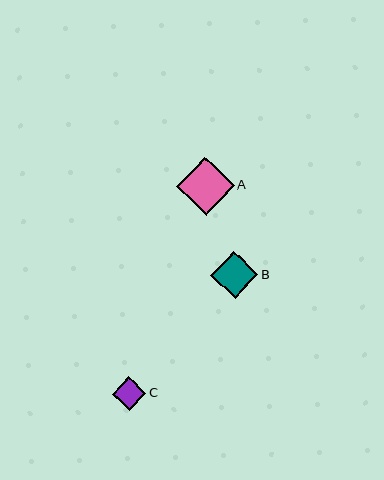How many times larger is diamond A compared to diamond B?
Diamond A is approximately 1.2 times the size of diamond B.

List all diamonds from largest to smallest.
From largest to smallest: A, B, C.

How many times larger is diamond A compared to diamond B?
Diamond A is approximately 1.2 times the size of diamond B.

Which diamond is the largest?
Diamond A is the largest with a size of approximately 58 pixels.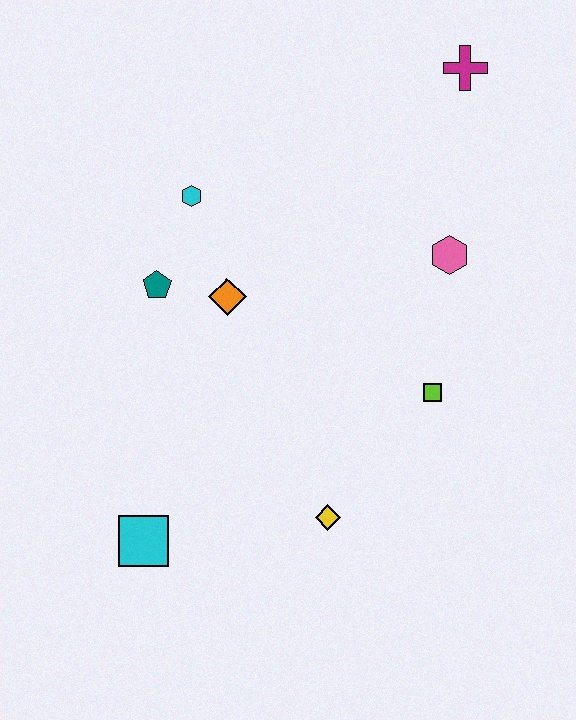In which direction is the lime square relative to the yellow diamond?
The lime square is above the yellow diamond.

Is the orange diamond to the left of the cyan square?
No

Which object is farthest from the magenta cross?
The cyan square is farthest from the magenta cross.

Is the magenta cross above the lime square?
Yes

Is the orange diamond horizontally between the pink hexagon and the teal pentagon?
Yes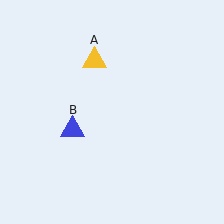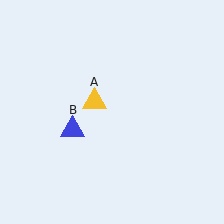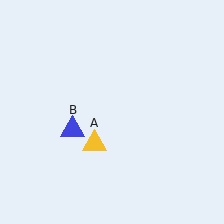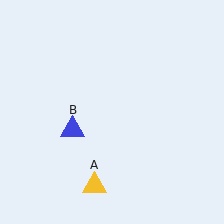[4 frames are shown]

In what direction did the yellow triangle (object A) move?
The yellow triangle (object A) moved down.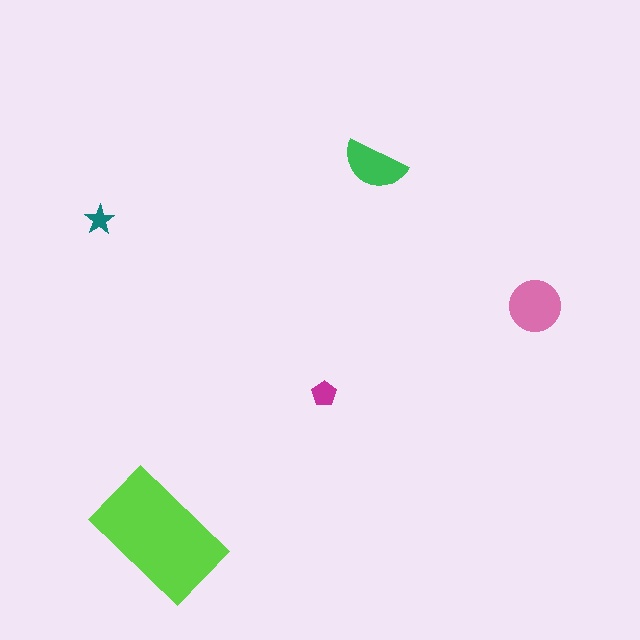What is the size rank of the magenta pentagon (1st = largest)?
4th.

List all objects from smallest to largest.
The teal star, the magenta pentagon, the green semicircle, the pink circle, the lime rectangle.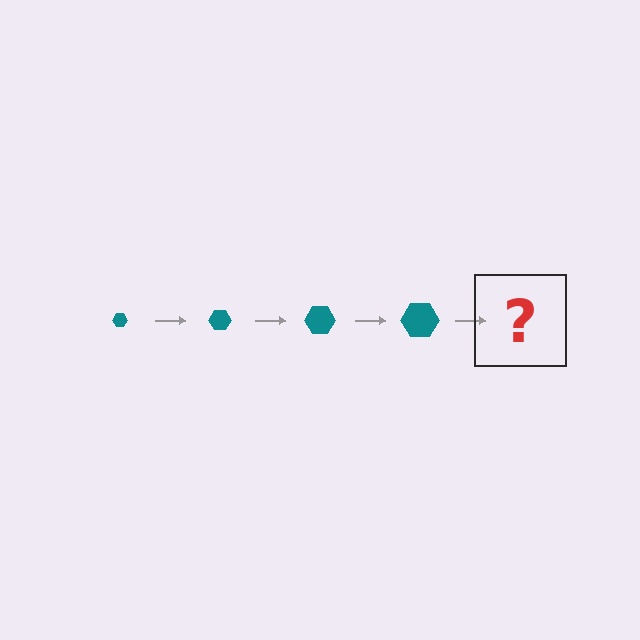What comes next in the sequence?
The next element should be a teal hexagon, larger than the previous one.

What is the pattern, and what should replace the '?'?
The pattern is that the hexagon gets progressively larger each step. The '?' should be a teal hexagon, larger than the previous one.